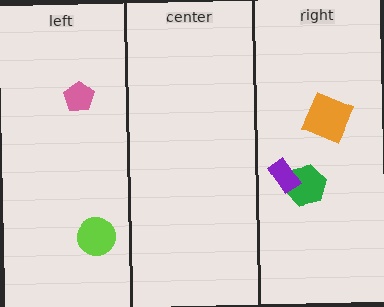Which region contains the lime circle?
The left region.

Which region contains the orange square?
The right region.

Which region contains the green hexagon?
The right region.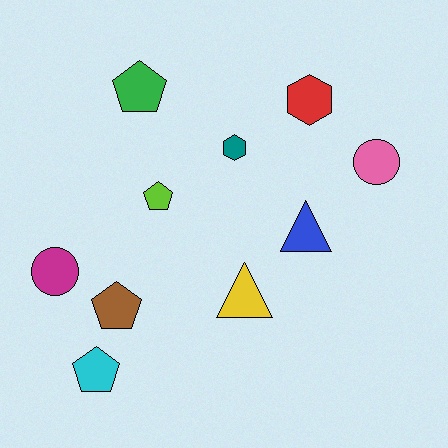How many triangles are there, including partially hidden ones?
There are 2 triangles.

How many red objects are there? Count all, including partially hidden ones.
There is 1 red object.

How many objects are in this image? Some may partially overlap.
There are 10 objects.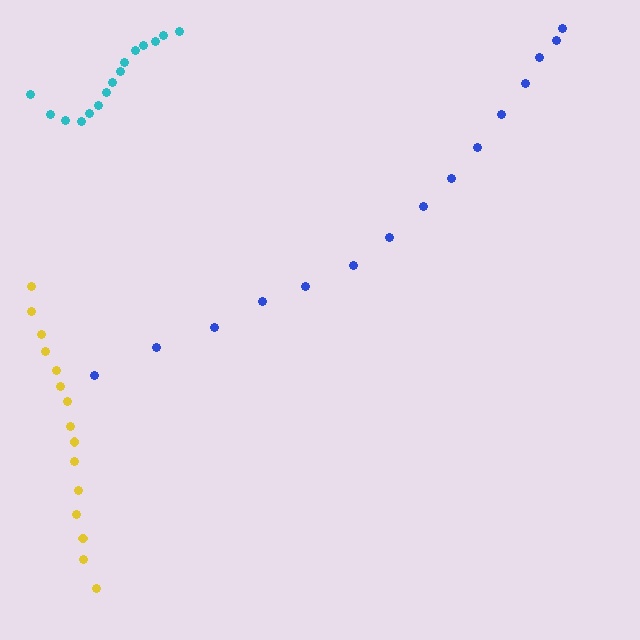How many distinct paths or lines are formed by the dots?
There are 3 distinct paths.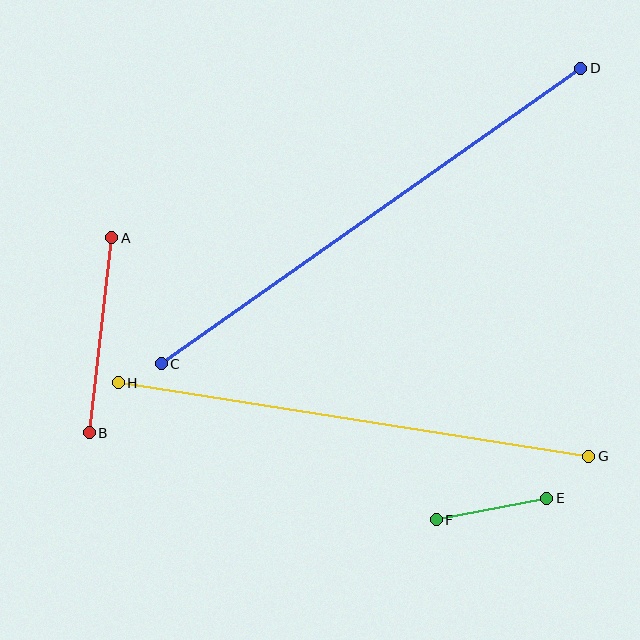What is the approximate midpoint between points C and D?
The midpoint is at approximately (371, 216) pixels.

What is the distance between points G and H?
The distance is approximately 476 pixels.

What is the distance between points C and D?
The distance is approximately 513 pixels.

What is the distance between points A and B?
The distance is approximately 196 pixels.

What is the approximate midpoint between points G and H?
The midpoint is at approximately (354, 420) pixels.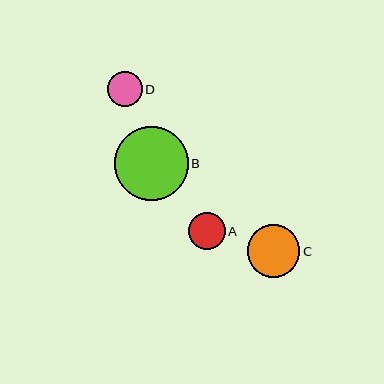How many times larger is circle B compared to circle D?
Circle B is approximately 2.1 times the size of circle D.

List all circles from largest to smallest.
From largest to smallest: B, C, A, D.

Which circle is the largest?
Circle B is the largest with a size of approximately 74 pixels.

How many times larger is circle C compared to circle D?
Circle C is approximately 1.5 times the size of circle D.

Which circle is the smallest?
Circle D is the smallest with a size of approximately 35 pixels.